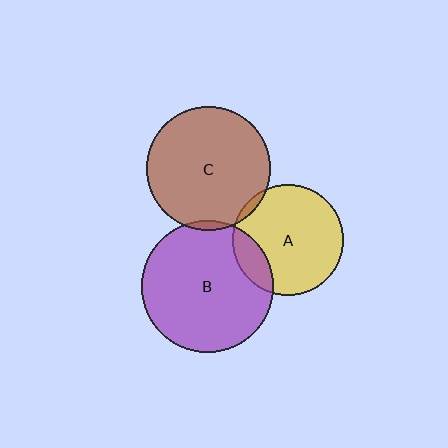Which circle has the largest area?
Circle B (purple).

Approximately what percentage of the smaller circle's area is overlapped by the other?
Approximately 15%.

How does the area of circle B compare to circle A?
Approximately 1.4 times.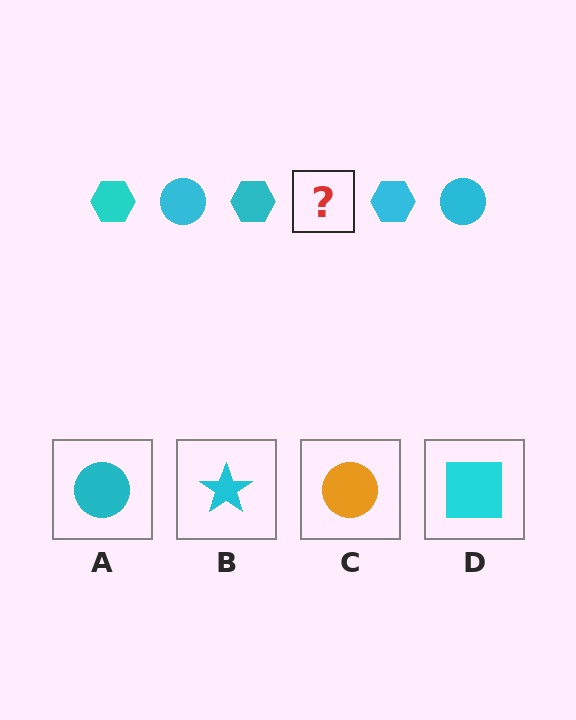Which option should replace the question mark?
Option A.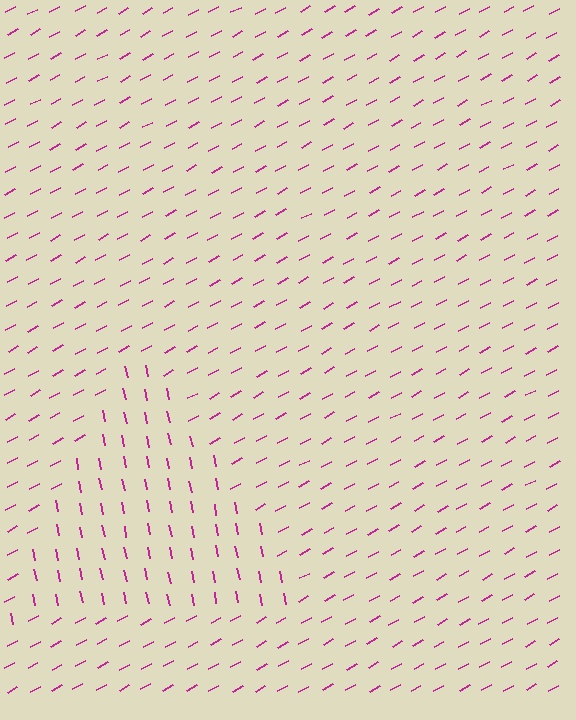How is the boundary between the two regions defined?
The boundary is defined purely by a change in line orientation (approximately 73 degrees difference). All lines are the same color and thickness.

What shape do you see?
I see a triangle.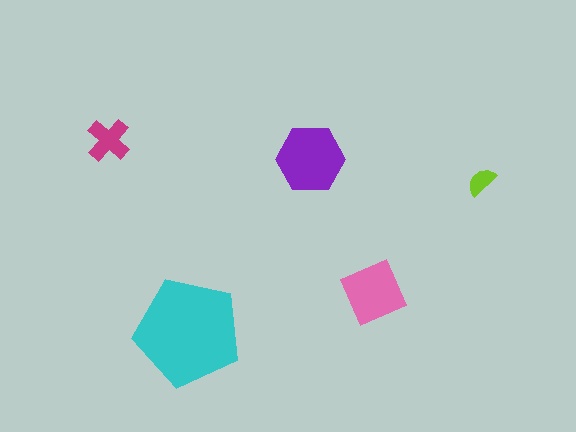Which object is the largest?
The cyan pentagon.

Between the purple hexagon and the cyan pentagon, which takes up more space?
The cyan pentagon.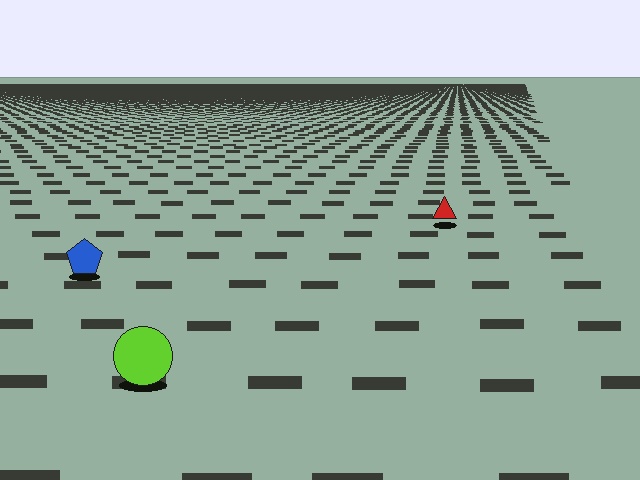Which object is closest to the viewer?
The lime circle is closest. The texture marks near it are larger and more spread out.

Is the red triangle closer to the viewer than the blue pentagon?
No. The blue pentagon is closer — you can tell from the texture gradient: the ground texture is coarser near it.